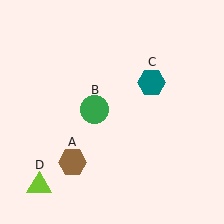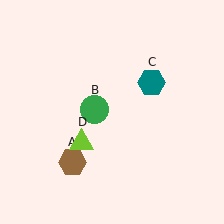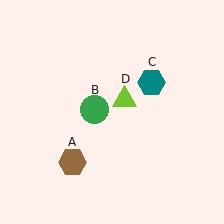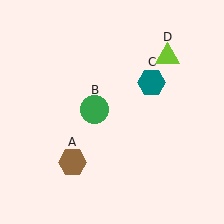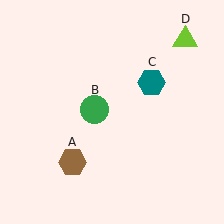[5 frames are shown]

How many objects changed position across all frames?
1 object changed position: lime triangle (object D).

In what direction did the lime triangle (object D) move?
The lime triangle (object D) moved up and to the right.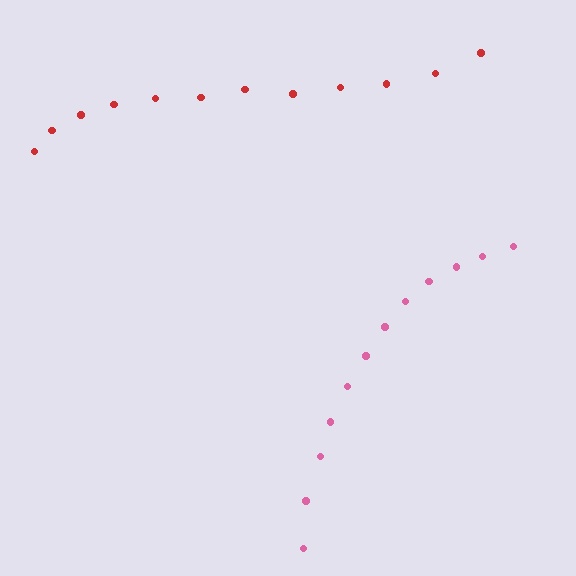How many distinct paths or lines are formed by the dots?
There are 2 distinct paths.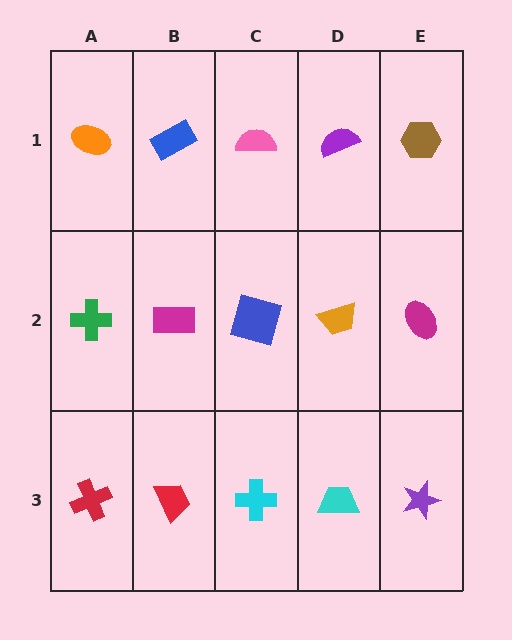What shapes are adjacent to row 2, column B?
A blue rectangle (row 1, column B), a red trapezoid (row 3, column B), a green cross (row 2, column A), a blue square (row 2, column C).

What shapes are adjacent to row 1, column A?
A green cross (row 2, column A), a blue rectangle (row 1, column B).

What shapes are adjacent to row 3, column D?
An orange trapezoid (row 2, column D), a cyan cross (row 3, column C), a purple star (row 3, column E).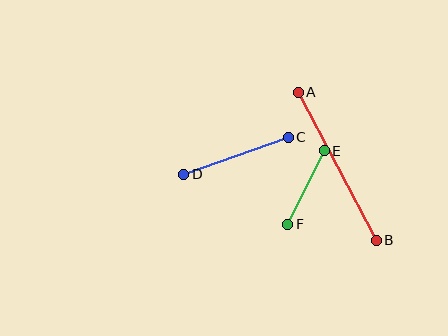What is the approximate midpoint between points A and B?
The midpoint is at approximately (337, 166) pixels.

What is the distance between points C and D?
The distance is approximately 111 pixels.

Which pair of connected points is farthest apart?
Points A and B are farthest apart.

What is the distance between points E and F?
The distance is approximately 82 pixels.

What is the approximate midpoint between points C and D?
The midpoint is at approximately (236, 156) pixels.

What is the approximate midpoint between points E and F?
The midpoint is at approximately (306, 187) pixels.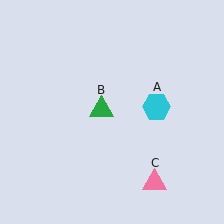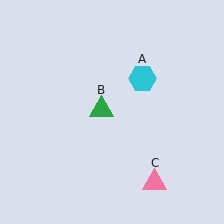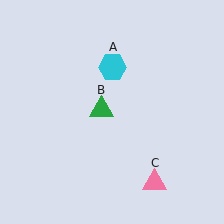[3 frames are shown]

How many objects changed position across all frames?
1 object changed position: cyan hexagon (object A).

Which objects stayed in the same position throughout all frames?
Green triangle (object B) and pink triangle (object C) remained stationary.